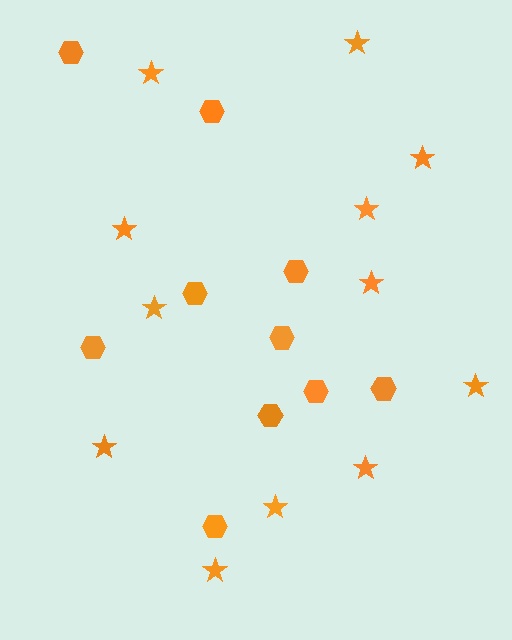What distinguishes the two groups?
There are 2 groups: one group of stars (12) and one group of hexagons (10).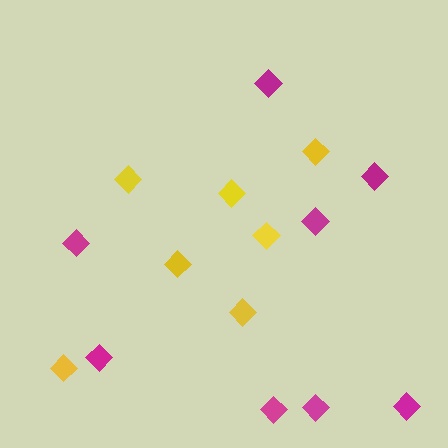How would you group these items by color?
There are 2 groups: one group of magenta diamonds (8) and one group of yellow diamonds (7).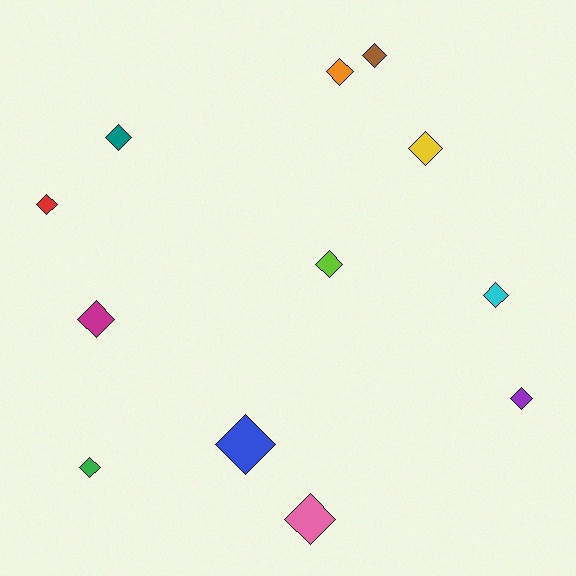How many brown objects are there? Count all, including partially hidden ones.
There is 1 brown object.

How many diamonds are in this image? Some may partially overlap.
There are 12 diamonds.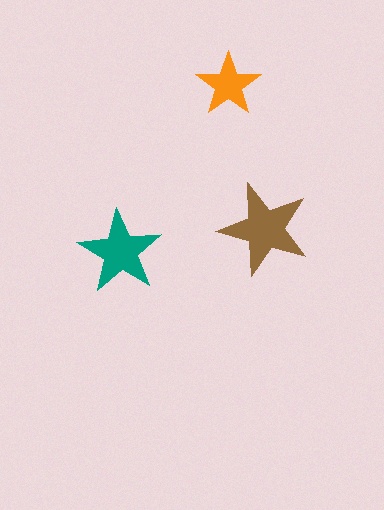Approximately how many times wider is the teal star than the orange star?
About 1.5 times wider.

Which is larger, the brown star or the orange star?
The brown one.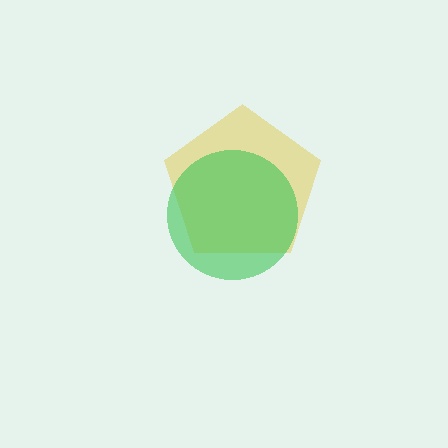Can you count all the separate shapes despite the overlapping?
Yes, there are 2 separate shapes.